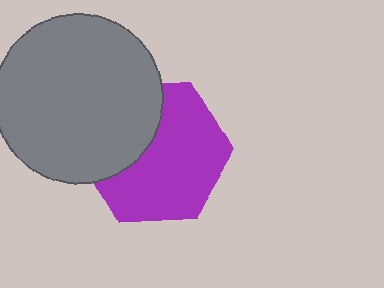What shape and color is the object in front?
The object in front is a gray circle.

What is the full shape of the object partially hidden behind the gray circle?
The partially hidden object is a purple hexagon.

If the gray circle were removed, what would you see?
You would see the complete purple hexagon.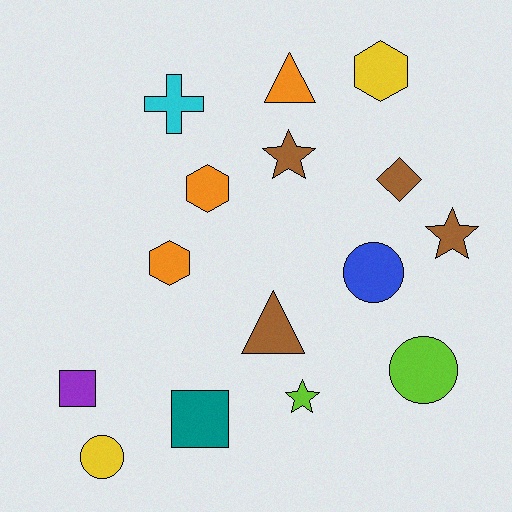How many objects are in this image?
There are 15 objects.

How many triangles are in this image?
There are 2 triangles.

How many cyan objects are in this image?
There is 1 cyan object.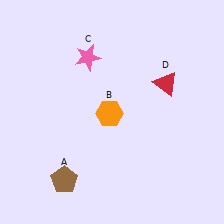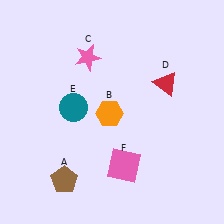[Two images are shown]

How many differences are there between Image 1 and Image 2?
There are 2 differences between the two images.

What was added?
A teal circle (E), a pink square (F) were added in Image 2.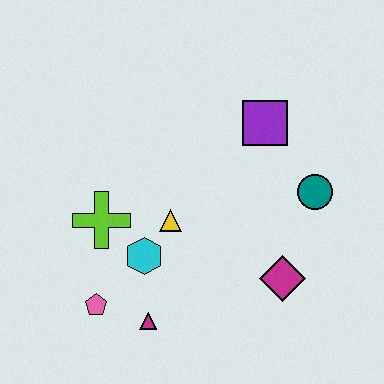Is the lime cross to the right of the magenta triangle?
No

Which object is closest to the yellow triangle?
The cyan hexagon is closest to the yellow triangle.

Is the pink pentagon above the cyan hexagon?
No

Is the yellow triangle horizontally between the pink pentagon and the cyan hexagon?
No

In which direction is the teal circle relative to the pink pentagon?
The teal circle is to the right of the pink pentagon.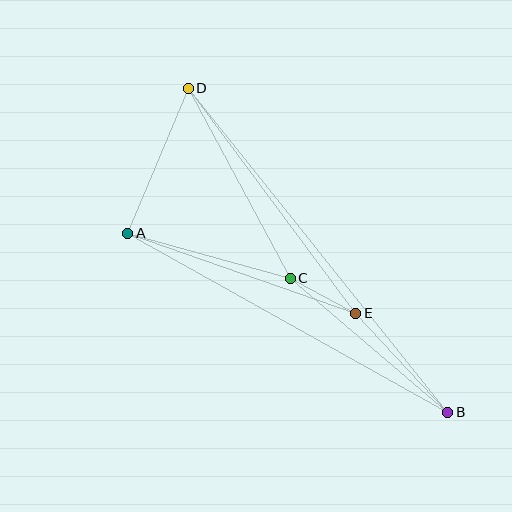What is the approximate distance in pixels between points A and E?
The distance between A and E is approximately 241 pixels.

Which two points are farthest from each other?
Points B and D are farthest from each other.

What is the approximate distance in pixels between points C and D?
The distance between C and D is approximately 216 pixels.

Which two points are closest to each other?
Points C and E are closest to each other.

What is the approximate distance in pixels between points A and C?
The distance between A and C is approximately 169 pixels.